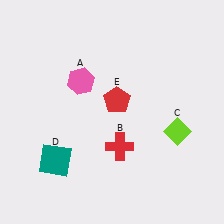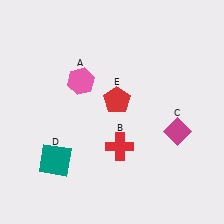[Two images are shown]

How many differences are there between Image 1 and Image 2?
There is 1 difference between the two images.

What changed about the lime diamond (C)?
In Image 1, C is lime. In Image 2, it changed to magenta.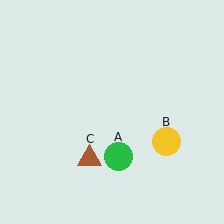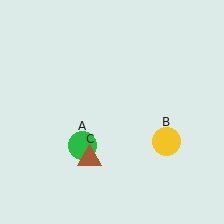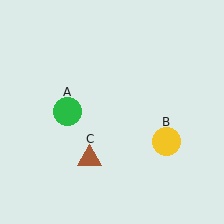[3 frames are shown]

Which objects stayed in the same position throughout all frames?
Yellow circle (object B) and brown triangle (object C) remained stationary.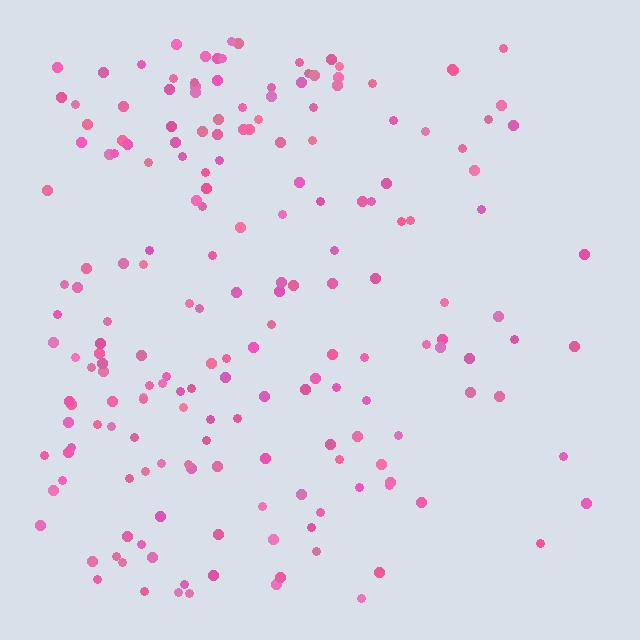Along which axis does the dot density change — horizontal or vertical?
Horizontal.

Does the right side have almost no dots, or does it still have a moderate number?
Still a moderate number, just noticeably fewer than the left.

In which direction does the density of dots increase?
From right to left, with the left side densest.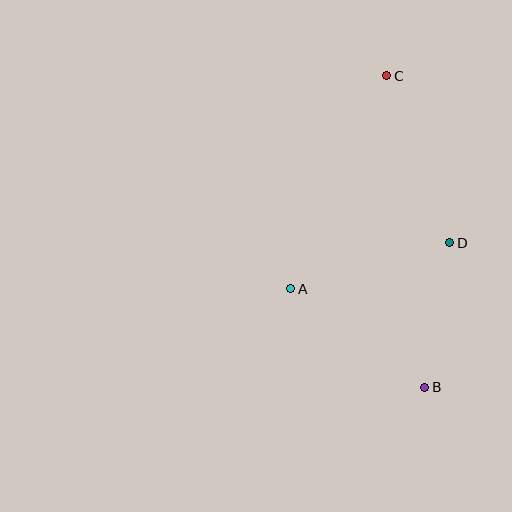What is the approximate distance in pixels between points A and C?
The distance between A and C is approximately 234 pixels.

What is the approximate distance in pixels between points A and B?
The distance between A and B is approximately 166 pixels.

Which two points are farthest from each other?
Points B and C are farthest from each other.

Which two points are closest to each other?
Points B and D are closest to each other.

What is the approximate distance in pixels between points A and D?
The distance between A and D is approximately 166 pixels.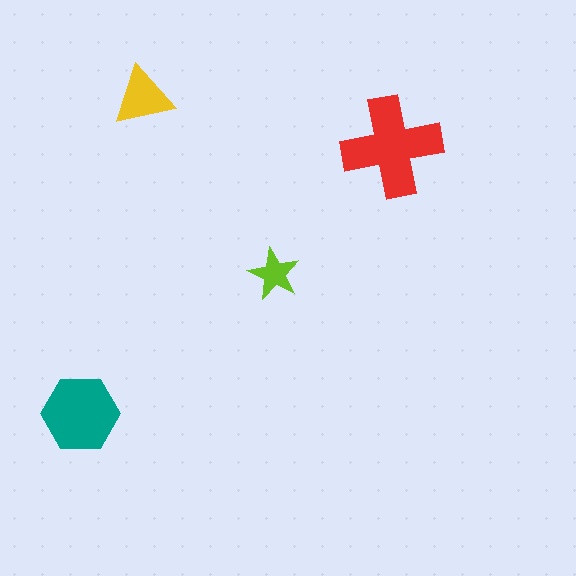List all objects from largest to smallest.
The red cross, the teal hexagon, the yellow triangle, the lime star.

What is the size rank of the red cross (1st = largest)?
1st.